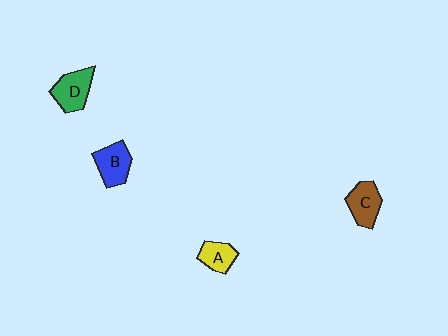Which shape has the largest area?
Shape D (green).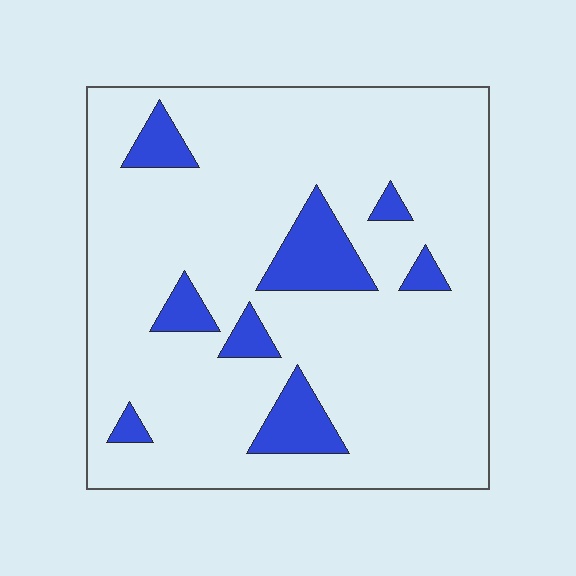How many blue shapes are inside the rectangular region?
8.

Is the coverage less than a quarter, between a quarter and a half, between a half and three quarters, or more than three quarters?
Less than a quarter.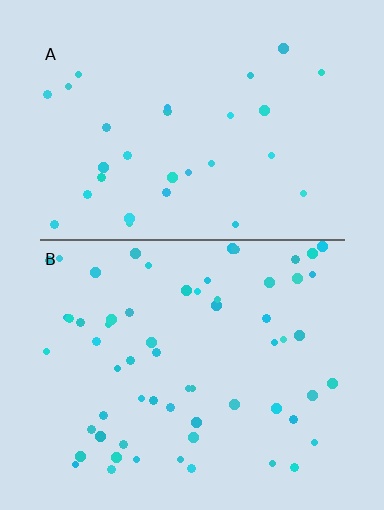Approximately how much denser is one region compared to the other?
Approximately 2.1× — region B over region A.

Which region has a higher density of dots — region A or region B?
B (the bottom).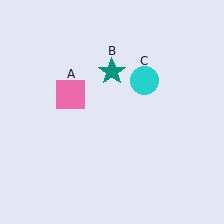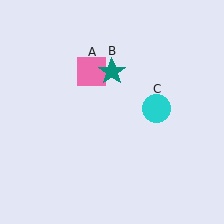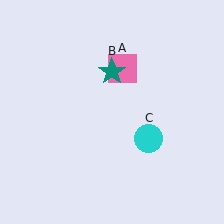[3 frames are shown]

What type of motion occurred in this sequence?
The pink square (object A), cyan circle (object C) rotated clockwise around the center of the scene.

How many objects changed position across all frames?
2 objects changed position: pink square (object A), cyan circle (object C).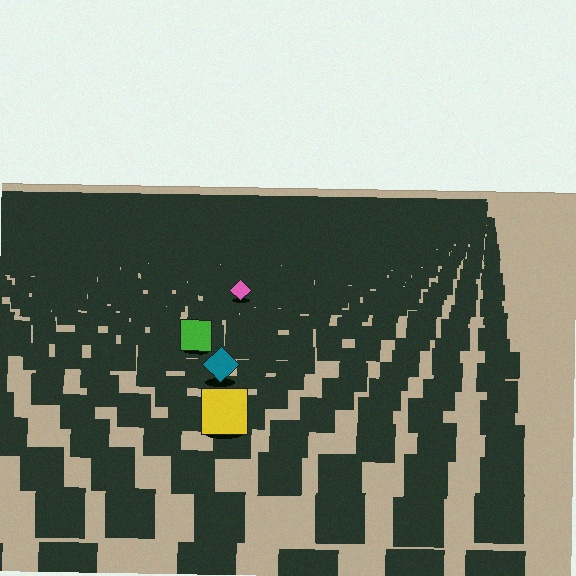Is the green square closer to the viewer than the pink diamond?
Yes. The green square is closer — you can tell from the texture gradient: the ground texture is coarser near it.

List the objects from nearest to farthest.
From nearest to farthest: the yellow square, the teal diamond, the green square, the pink diamond.